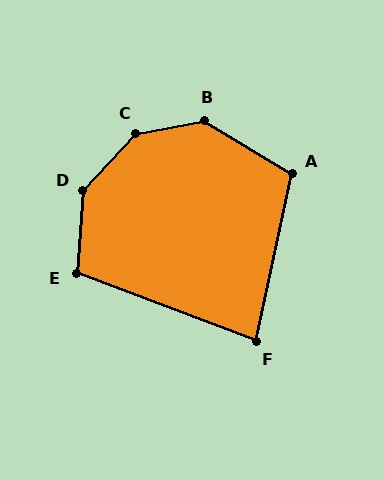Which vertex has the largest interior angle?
C, at approximately 144 degrees.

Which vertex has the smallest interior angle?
F, at approximately 81 degrees.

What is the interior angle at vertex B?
Approximately 138 degrees (obtuse).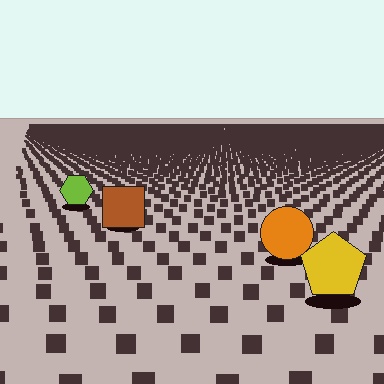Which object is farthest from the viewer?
The lime hexagon is farthest from the viewer. It appears smaller and the ground texture around it is denser.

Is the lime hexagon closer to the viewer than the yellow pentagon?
No. The yellow pentagon is closer — you can tell from the texture gradient: the ground texture is coarser near it.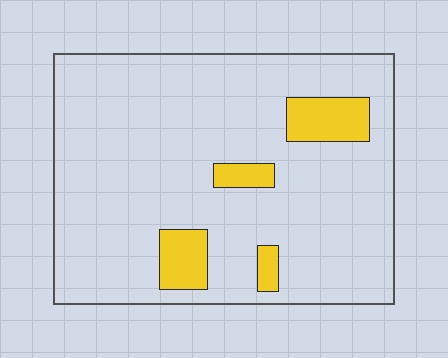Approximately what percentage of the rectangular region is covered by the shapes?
Approximately 10%.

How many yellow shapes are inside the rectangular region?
4.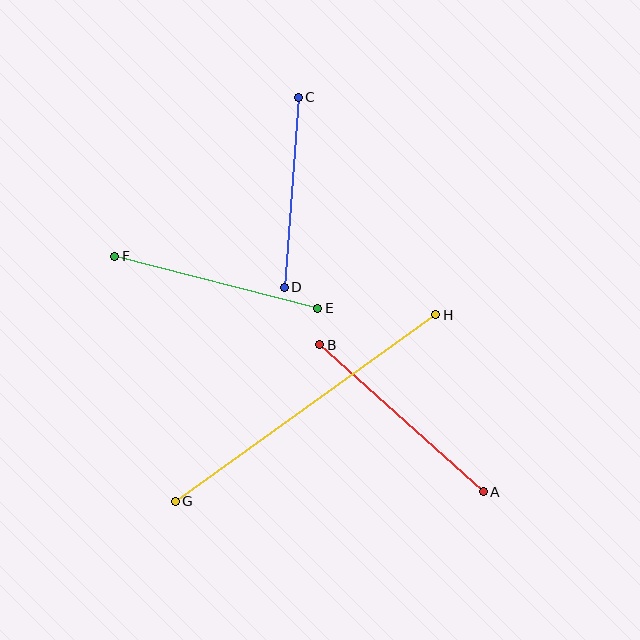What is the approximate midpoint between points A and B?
The midpoint is at approximately (401, 418) pixels.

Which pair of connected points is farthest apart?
Points G and H are farthest apart.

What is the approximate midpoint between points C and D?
The midpoint is at approximately (291, 192) pixels.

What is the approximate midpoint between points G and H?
The midpoint is at approximately (305, 408) pixels.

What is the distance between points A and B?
The distance is approximately 220 pixels.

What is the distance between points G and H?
The distance is approximately 321 pixels.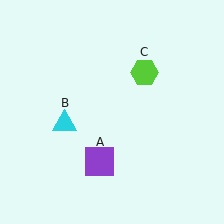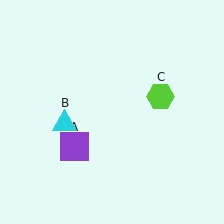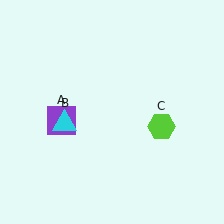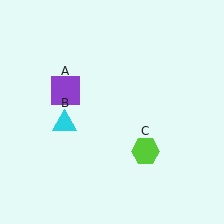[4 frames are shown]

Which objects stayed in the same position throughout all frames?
Cyan triangle (object B) remained stationary.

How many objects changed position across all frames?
2 objects changed position: purple square (object A), lime hexagon (object C).